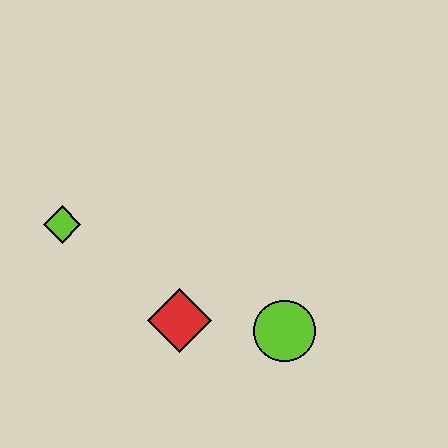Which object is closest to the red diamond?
The lime circle is closest to the red diamond.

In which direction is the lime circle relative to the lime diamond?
The lime circle is to the right of the lime diamond.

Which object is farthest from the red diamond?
The lime diamond is farthest from the red diamond.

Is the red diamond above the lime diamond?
No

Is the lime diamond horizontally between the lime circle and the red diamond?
No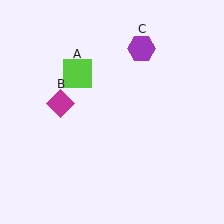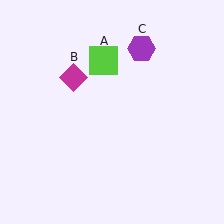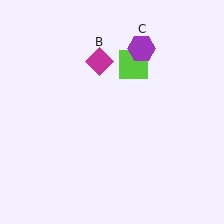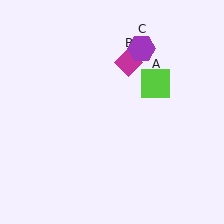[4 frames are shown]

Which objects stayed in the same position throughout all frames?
Purple hexagon (object C) remained stationary.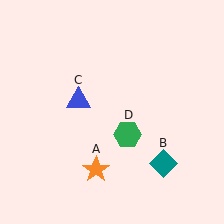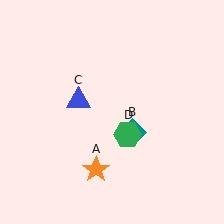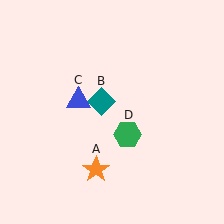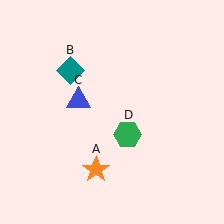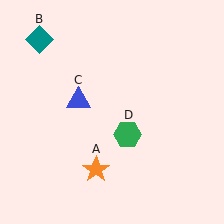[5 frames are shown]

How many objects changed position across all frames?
1 object changed position: teal diamond (object B).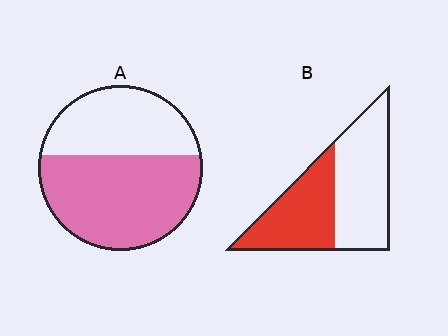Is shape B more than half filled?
No.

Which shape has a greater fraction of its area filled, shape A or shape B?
Shape A.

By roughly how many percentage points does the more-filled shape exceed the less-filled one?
By roughly 15 percentage points (A over B).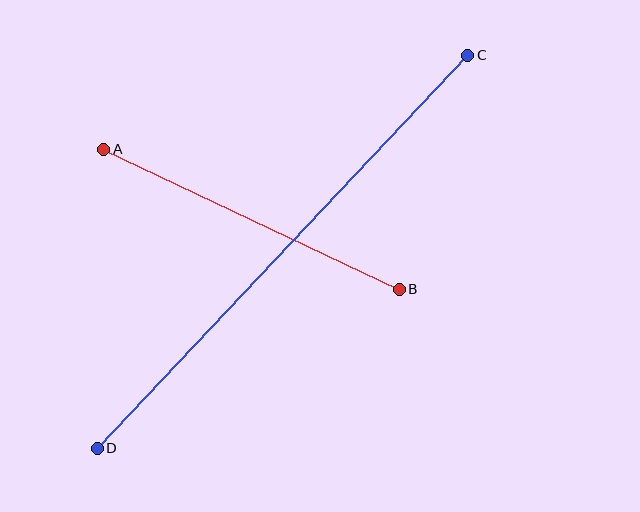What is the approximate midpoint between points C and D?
The midpoint is at approximately (282, 252) pixels.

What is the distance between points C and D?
The distance is approximately 540 pixels.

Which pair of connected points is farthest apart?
Points C and D are farthest apart.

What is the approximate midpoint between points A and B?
The midpoint is at approximately (251, 219) pixels.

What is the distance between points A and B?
The distance is approximately 327 pixels.